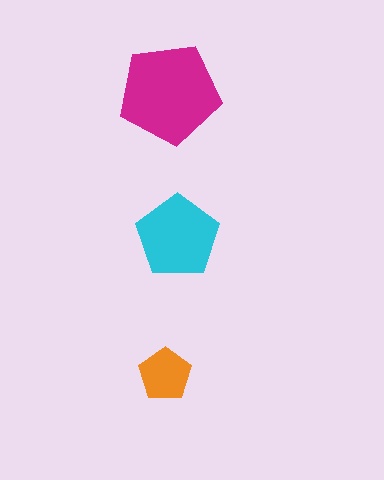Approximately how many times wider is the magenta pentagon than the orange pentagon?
About 2 times wider.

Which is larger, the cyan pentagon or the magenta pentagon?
The magenta one.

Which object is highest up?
The magenta pentagon is topmost.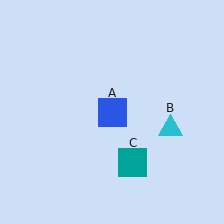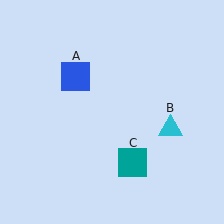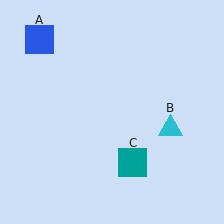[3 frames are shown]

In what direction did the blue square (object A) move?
The blue square (object A) moved up and to the left.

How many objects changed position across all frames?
1 object changed position: blue square (object A).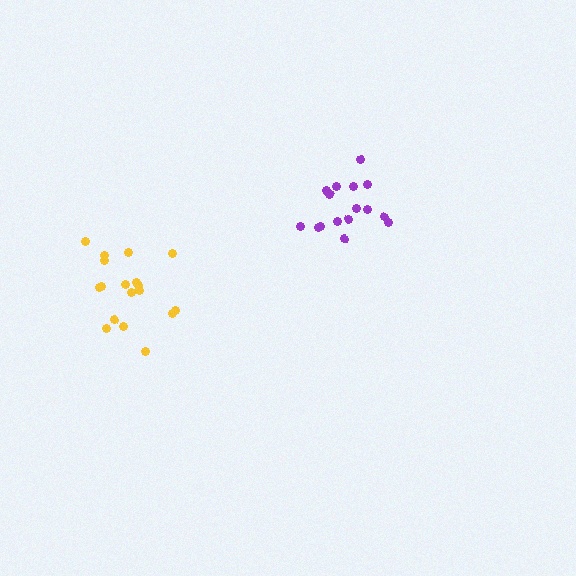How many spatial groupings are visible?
There are 2 spatial groupings.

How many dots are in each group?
Group 1: 18 dots, Group 2: 16 dots (34 total).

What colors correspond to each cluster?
The clusters are colored: yellow, purple.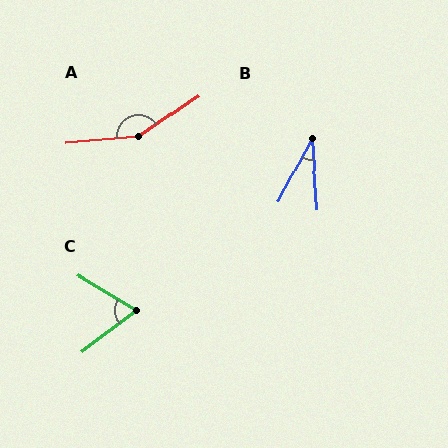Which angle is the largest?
A, at approximately 151 degrees.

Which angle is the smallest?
B, at approximately 32 degrees.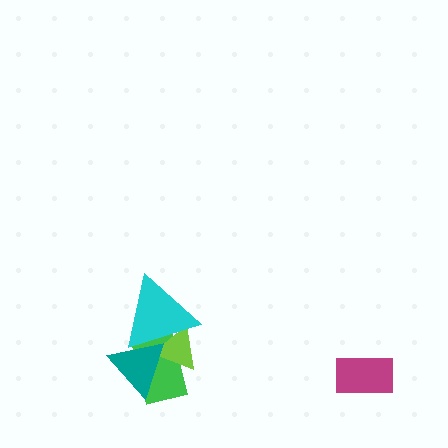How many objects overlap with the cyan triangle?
3 objects overlap with the cyan triangle.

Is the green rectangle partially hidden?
Yes, it is partially covered by another shape.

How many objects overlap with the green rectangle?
3 objects overlap with the green rectangle.